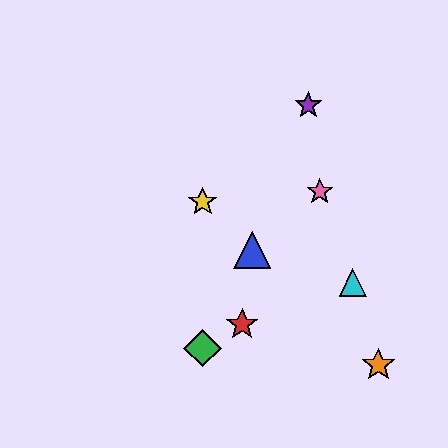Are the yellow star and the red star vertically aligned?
No, the yellow star is at x≈203 and the red star is at x≈242.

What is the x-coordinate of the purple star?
The purple star is at x≈308.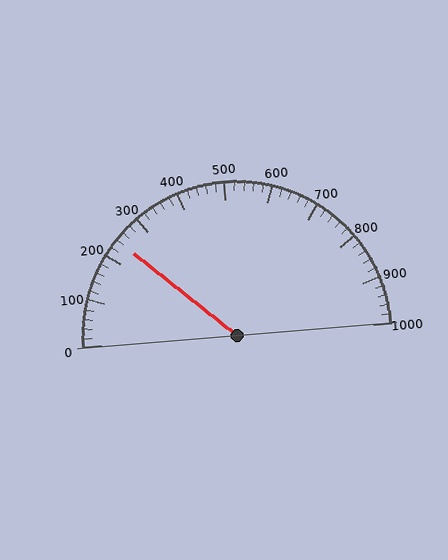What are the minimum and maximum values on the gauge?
The gauge ranges from 0 to 1000.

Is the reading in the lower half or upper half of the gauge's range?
The reading is in the lower half of the range (0 to 1000).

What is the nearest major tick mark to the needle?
The nearest major tick mark is 200.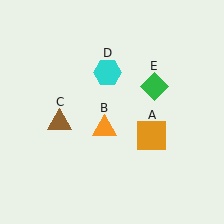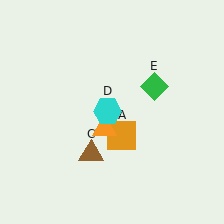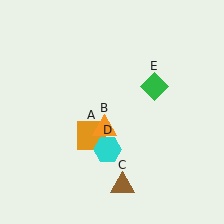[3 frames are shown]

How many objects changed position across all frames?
3 objects changed position: orange square (object A), brown triangle (object C), cyan hexagon (object D).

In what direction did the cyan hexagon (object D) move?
The cyan hexagon (object D) moved down.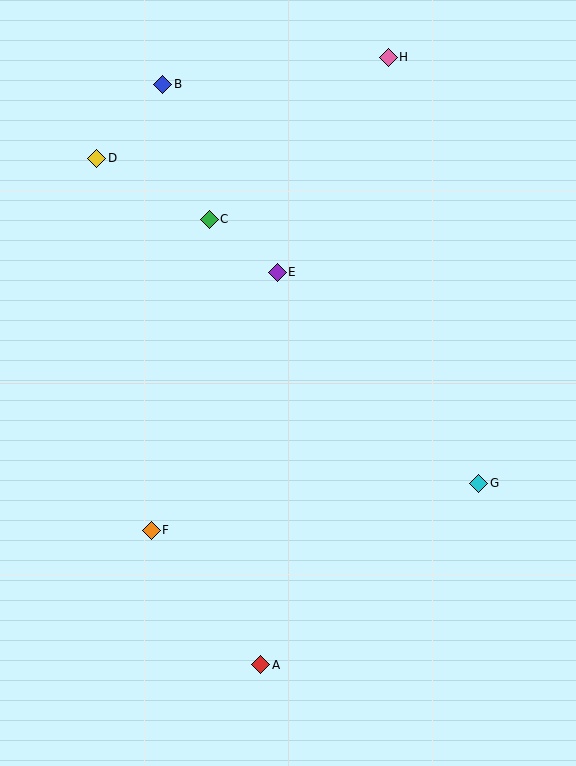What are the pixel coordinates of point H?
Point H is at (388, 57).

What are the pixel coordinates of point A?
Point A is at (261, 665).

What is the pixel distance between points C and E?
The distance between C and E is 86 pixels.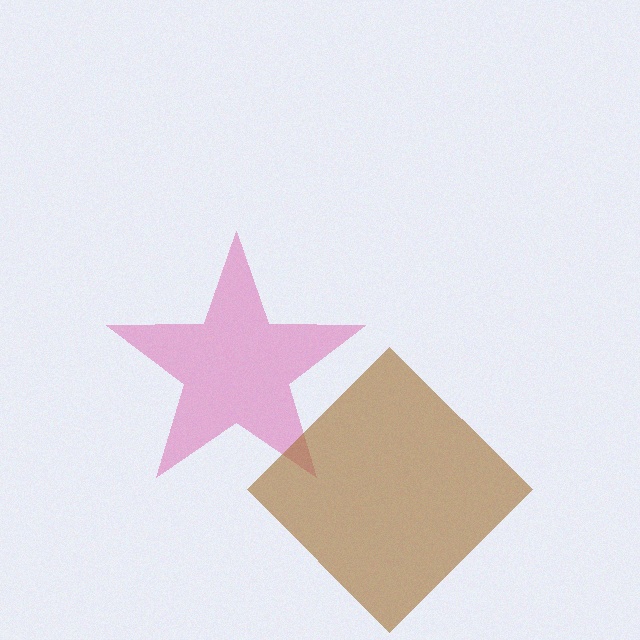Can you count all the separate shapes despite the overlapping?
Yes, there are 2 separate shapes.